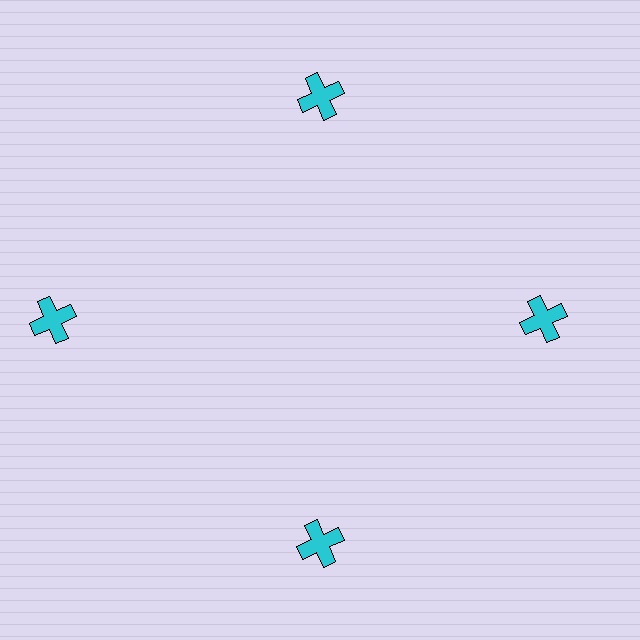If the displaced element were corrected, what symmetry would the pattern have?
It would have 4-fold rotational symmetry — the pattern would map onto itself every 90 degrees.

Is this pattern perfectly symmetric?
No. The 4 cyan crosses are arranged in a ring, but one element near the 9 o'clock position is pushed outward from the center, breaking the 4-fold rotational symmetry.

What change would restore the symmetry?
The symmetry would be restored by moving it inward, back onto the ring so that all 4 crosses sit at equal angles and equal distance from the center.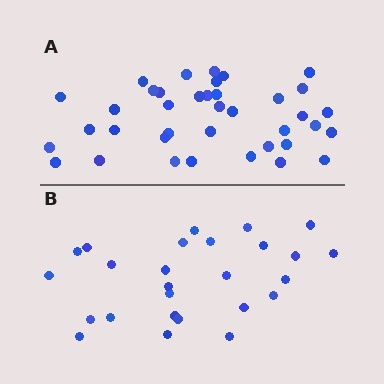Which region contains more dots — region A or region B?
Region A (the top region) has more dots.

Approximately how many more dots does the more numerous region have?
Region A has roughly 12 or so more dots than region B.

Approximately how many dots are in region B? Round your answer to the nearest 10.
About 30 dots. (The exact count is 26, which rounds to 30.)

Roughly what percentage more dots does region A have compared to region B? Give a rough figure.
About 45% more.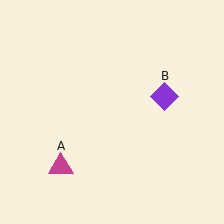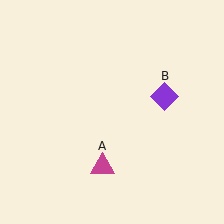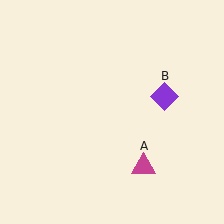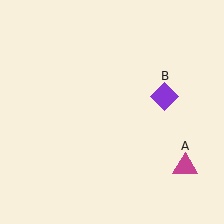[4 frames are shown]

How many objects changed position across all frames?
1 object changed position: magenta triangle (object A).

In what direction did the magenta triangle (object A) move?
The magenta triangle (object A) moved right.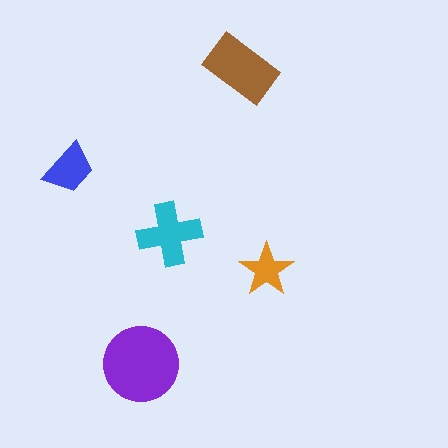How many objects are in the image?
There are 5 objects in the image.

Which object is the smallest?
The orange star.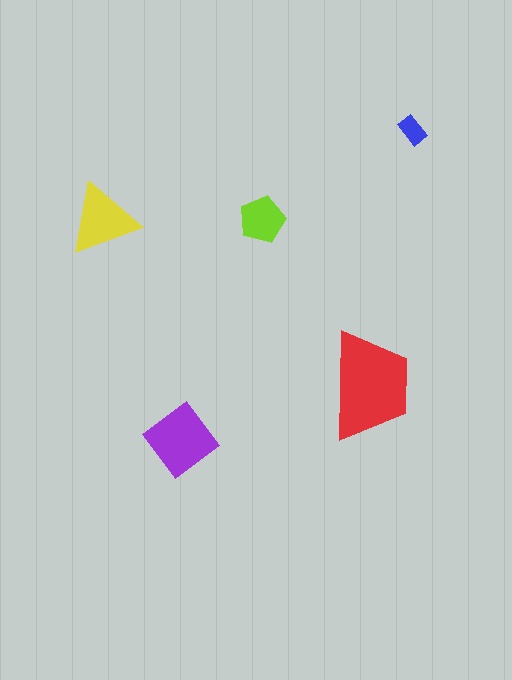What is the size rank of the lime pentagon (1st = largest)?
4th.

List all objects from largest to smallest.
The red trapezoid, the purple diamond, the yellow triangle, the lime pentagon, the blue rectangle.